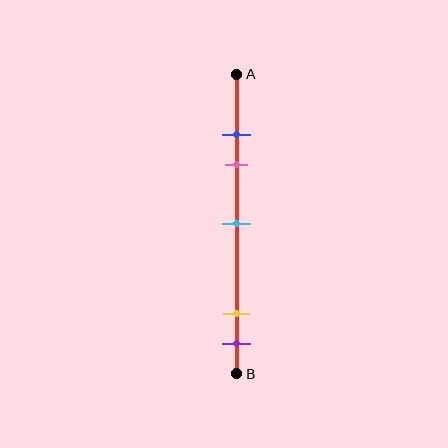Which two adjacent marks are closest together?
The blue and pink marks are the closest adjacent pair.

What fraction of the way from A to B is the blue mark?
The blue mark is approximately 20% (0.2) of the way from A to B.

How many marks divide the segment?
There are 5 marks dividing the segment.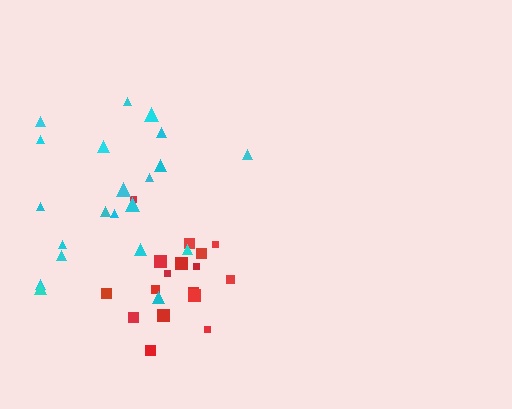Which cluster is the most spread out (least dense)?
Cyan.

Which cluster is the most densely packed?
Red.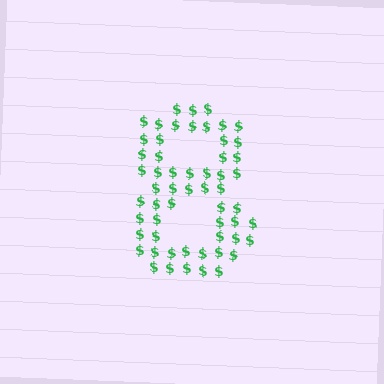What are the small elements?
The small elements are dollar signs.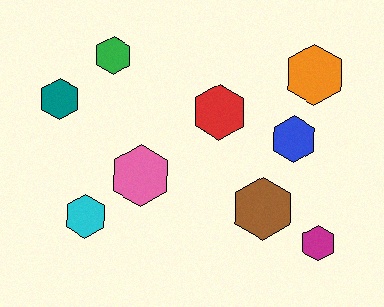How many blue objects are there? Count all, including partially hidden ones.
There is 1 blue object.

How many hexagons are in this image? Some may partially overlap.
There are 9 hexagons.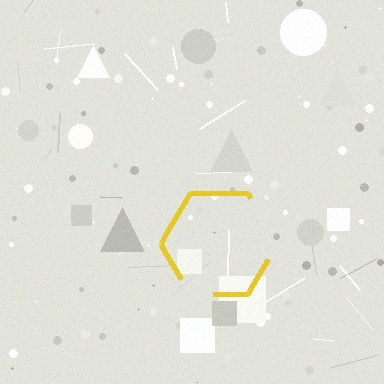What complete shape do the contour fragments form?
The contour fragments form a hexagon.